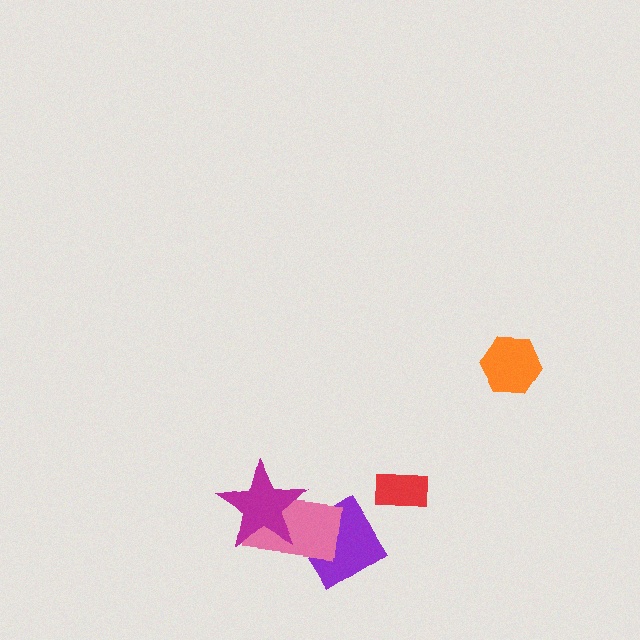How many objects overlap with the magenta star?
1 object overlaps with the magenta star.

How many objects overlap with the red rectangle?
0 objects overlap with the red rectangle.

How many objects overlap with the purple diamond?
1 object overlaps with the purple diamond.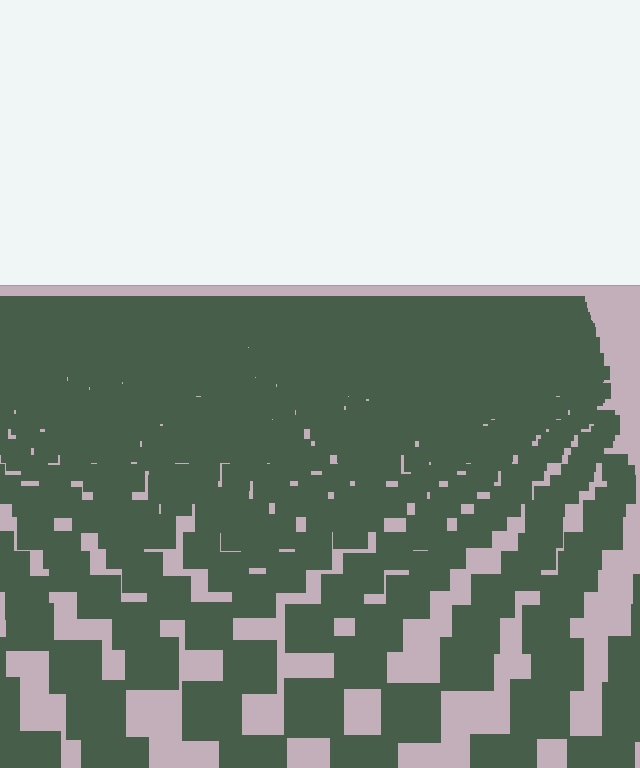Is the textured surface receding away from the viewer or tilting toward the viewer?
The surface is receding away from the viewer. Texture elements get smaller and denser toward the top.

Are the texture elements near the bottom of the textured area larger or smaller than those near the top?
Larger. Near the bottom, elements are closer to the viewer and appear at a bigger on-screen size.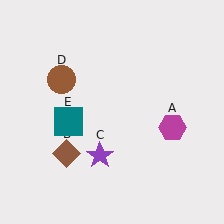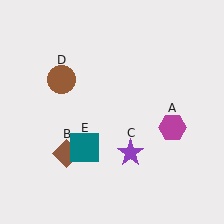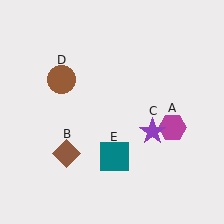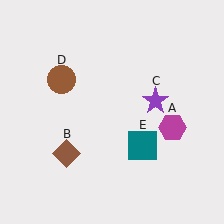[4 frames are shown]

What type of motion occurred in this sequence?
The purple star (object C), teal square (object E) rotated counterclockwise around the center of the scene.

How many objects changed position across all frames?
2 objects changed position: purple star (object C), teal square (object E).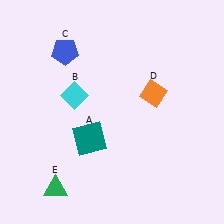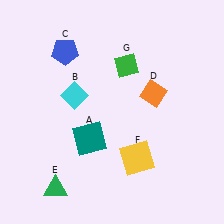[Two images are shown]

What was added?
A yellow square (F), a green diamond (G) were added in Image 2.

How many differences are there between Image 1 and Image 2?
There are 2 differences between the two images.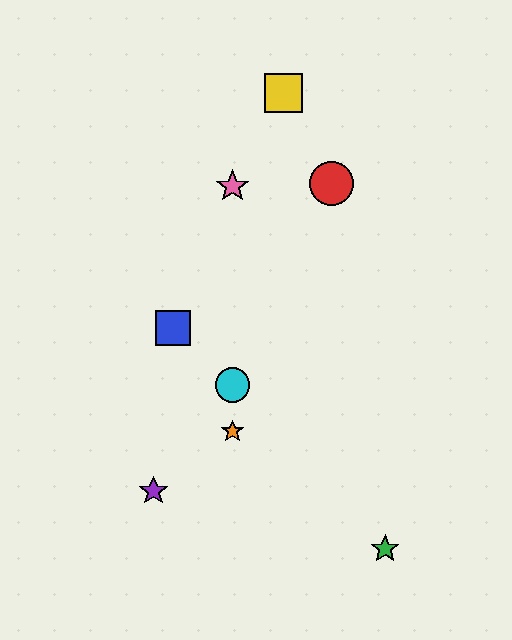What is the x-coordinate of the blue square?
The blue square is at x≈173.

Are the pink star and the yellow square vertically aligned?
No, the pink star is at x≈232 and the yellow square is at x≈284.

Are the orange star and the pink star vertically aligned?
Yes, both are at x≈232.